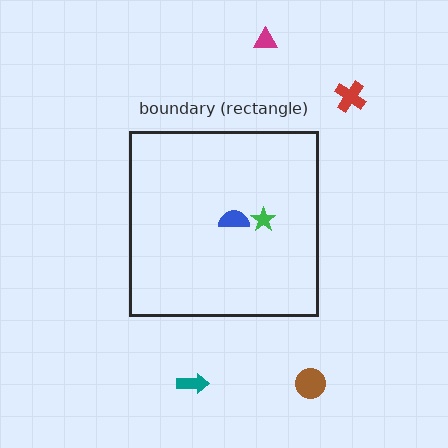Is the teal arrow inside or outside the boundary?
Outside.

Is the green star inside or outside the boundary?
Inside.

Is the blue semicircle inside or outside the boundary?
Inside.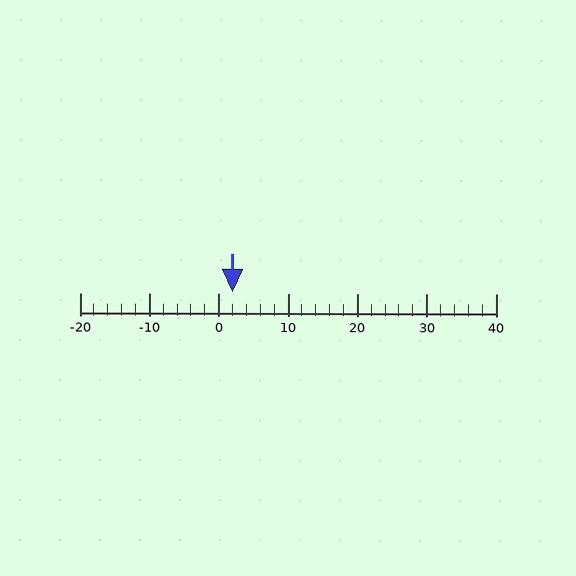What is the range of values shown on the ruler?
The ruler shows values from -20 to 40.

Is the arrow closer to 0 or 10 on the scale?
The arrow is closer to 0.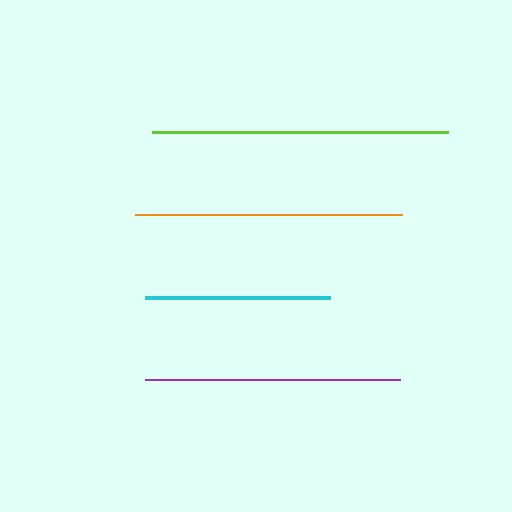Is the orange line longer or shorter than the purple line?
The orange line is longer than the purple line.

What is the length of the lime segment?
The lime segment is approximately 296 pixels long.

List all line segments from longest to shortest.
From longest to shortest: lime, orange, purple, cyan.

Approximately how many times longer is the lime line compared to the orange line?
The lime line is approximately 1.1 times the length of the orange line.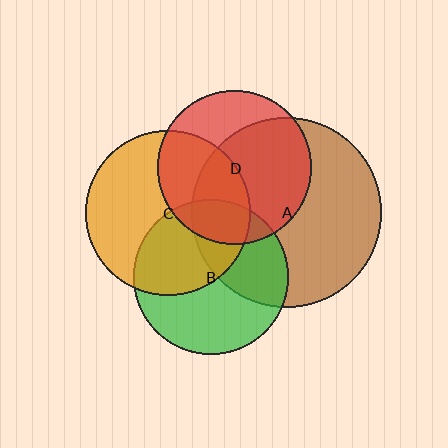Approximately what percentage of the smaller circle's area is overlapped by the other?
Approximately 15%.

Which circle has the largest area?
Circle A (brown).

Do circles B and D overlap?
Yes.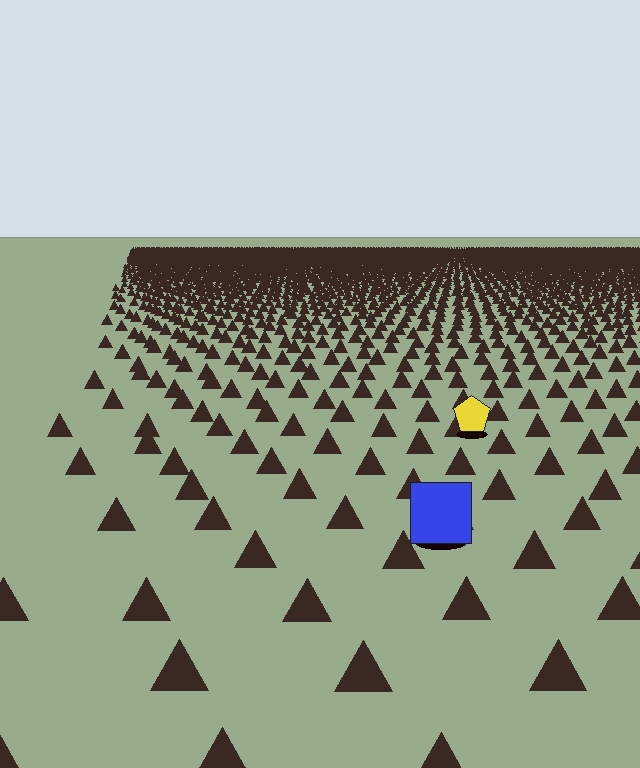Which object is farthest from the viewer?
The yellow pentagon is farthest from the viewer. It appears smaller and the ground texture around it is denser.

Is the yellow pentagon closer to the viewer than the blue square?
No. The blue square is closer — you can tell from the texture gradient: the ground texture is coarser near it.